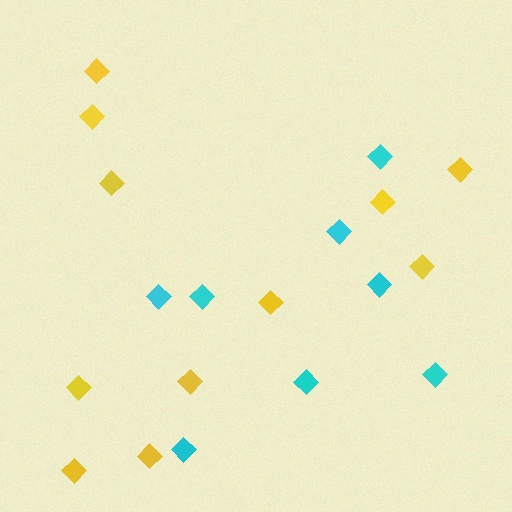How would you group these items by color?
There are 2 groups: one group of yellow diamonds (11) and one group of cyan diamonds (8).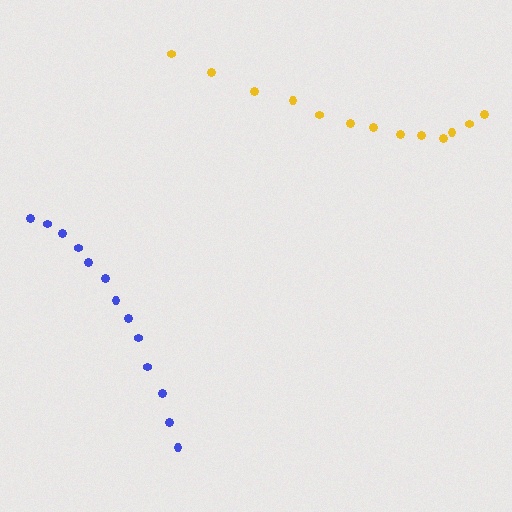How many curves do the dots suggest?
There are 2 distinct paths.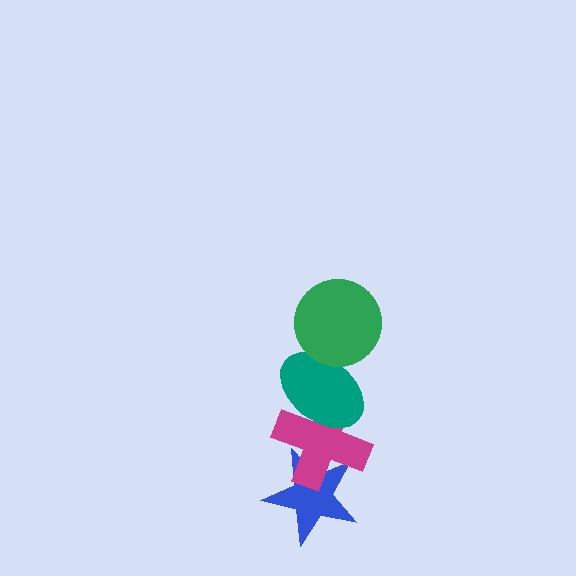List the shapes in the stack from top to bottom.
From top to bottom: the green circle, the teal ellipse, the magenta cross, the blue star.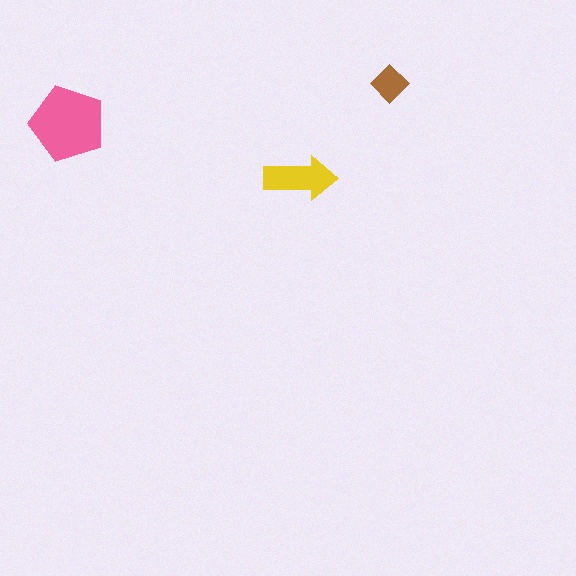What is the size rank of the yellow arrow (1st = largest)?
2nd.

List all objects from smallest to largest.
The brown diamond, the yellow arrow, the pink pentagon.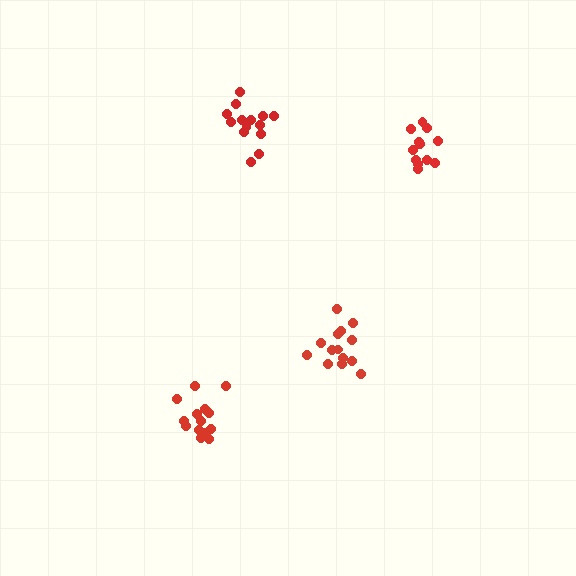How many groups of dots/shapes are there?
There are 4 groups.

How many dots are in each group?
Group 1: 14 dots, Group 2: 14 dots, Group 3: 12 dots, Group 4: 14 dots (54 total).